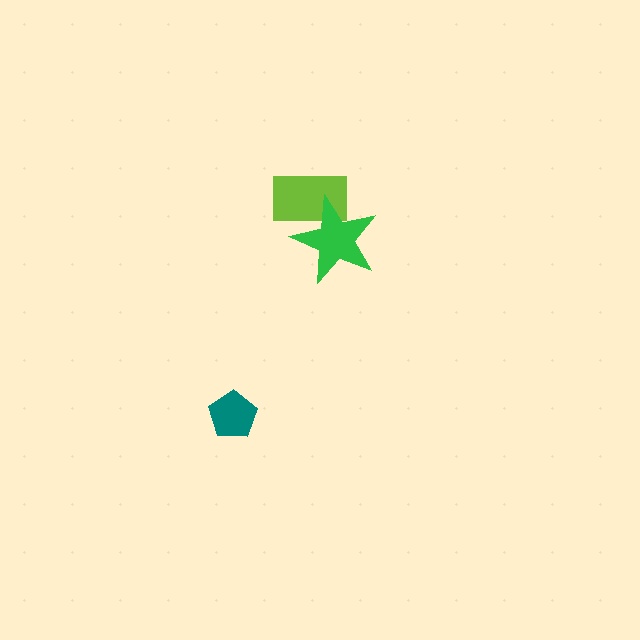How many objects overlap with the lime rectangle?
1 object overlaps with the lime rectangle.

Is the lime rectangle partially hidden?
Yes, it is partially covered by another shape.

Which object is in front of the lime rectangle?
The green star is in front of the lime rectangle.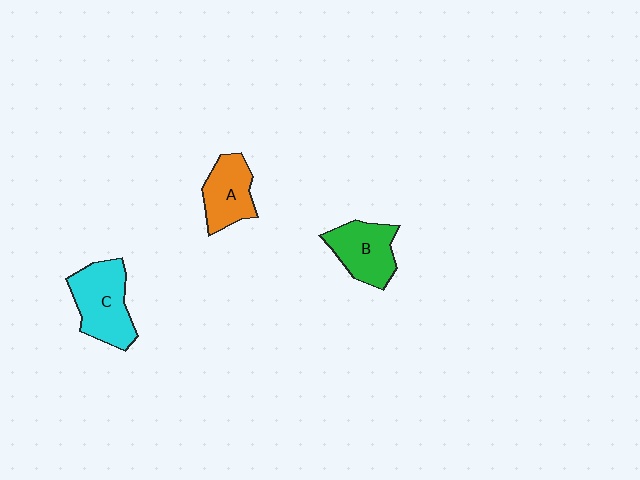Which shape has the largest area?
Shape C (cyan).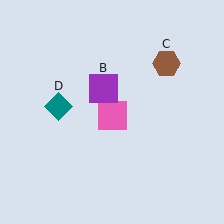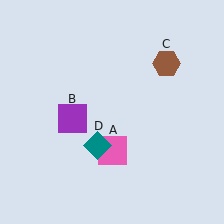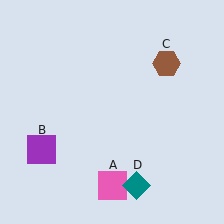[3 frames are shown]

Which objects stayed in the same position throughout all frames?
Brown hexagon (object C) remained stationary.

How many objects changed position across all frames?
3 objects changed position: pink square (object A), purple square (object B), teal diamond (object D).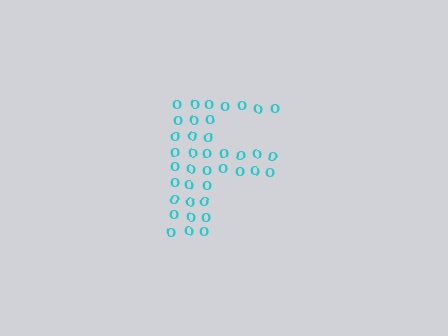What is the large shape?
The large shape is the letter F.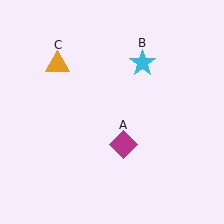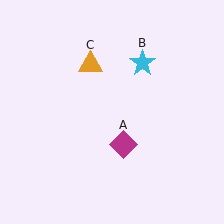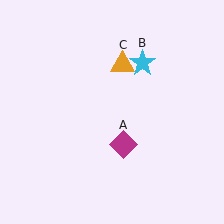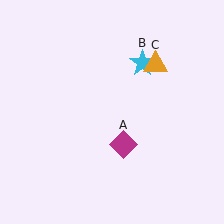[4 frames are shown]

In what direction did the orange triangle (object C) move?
The orange triangle (object C) moved right.